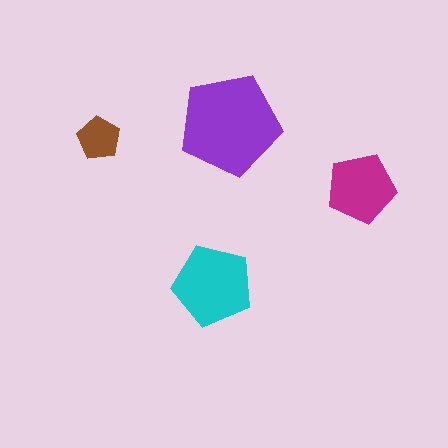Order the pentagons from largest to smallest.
the purple one, the cyan one, the magenta one, the brown one.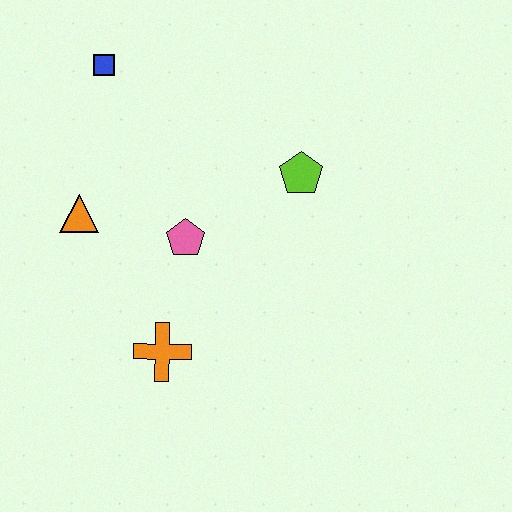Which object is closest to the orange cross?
The pink pentagon is closest to the orange cross.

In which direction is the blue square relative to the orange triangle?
The blue square is above the orange triangle.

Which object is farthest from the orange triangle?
The lime pentagon is farthest from the orange triangle.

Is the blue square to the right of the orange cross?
No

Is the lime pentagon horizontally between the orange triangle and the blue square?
No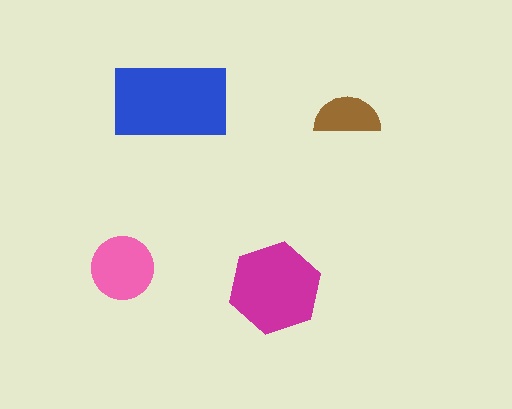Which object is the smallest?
The brown semicircle.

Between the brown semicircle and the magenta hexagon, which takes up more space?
The magenta hexagon.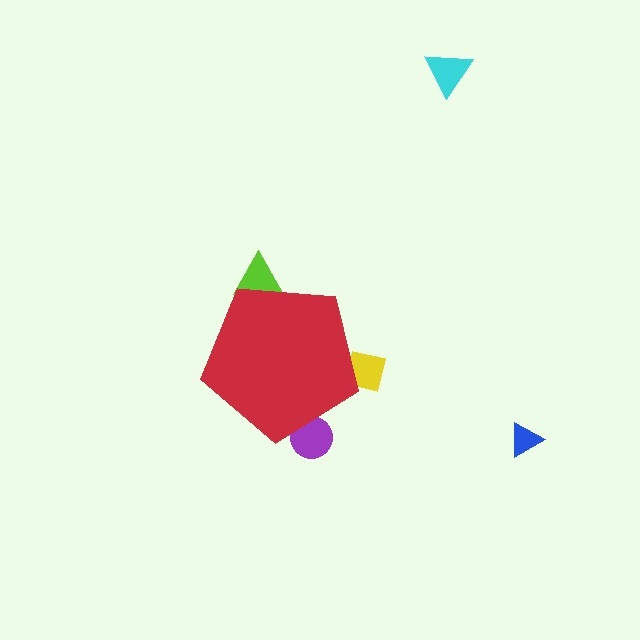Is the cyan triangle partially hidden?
No, the cyan triangle is fully visible.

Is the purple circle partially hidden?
Yes, the purple circle is partially hidden behind the red pentagon.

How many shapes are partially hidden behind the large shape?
3 shapes are partially hidden.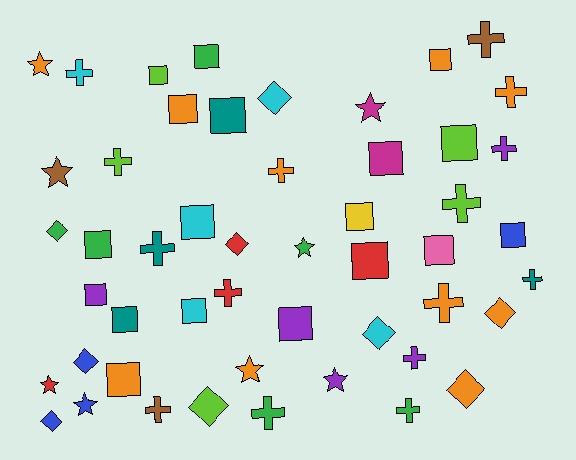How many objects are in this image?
There are 50 objects.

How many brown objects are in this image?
There are 3 brown objects.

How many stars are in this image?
There are 8 stars.